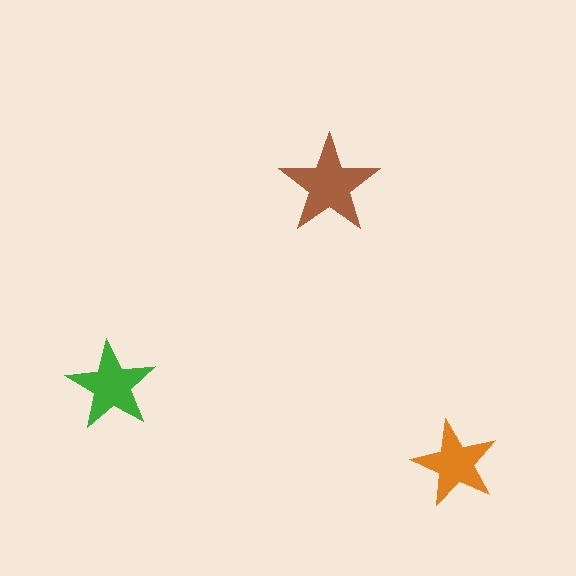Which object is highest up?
The brown star is topmost.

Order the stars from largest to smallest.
the brown one, the green one, the orange one.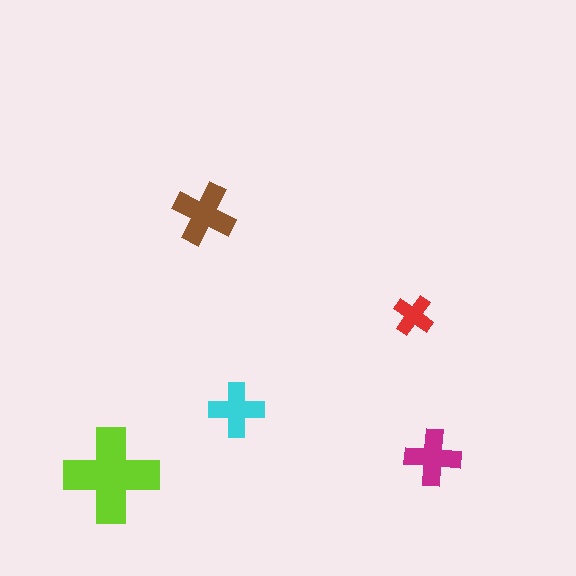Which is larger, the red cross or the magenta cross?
The magenta one.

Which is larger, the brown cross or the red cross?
The brown one.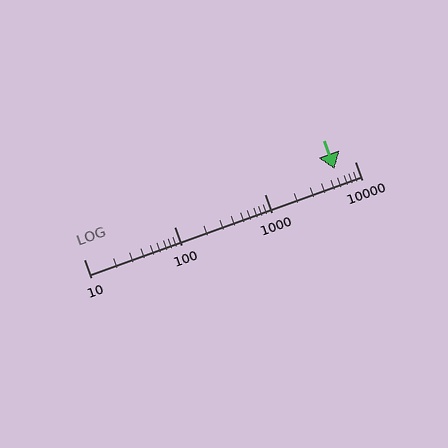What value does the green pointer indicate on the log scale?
The pointer indicates approximately 6000.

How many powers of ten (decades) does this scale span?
The scale spans 3 decades, from 10 to 10000.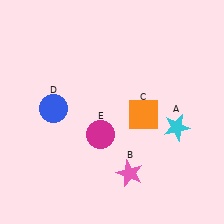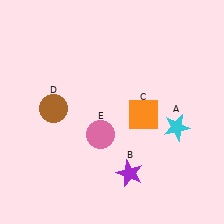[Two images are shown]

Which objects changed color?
B changed from pink to purple. D changed from blue to brown. E changed from magenta to pink.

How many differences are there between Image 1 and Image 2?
There are 3 differences between the two images.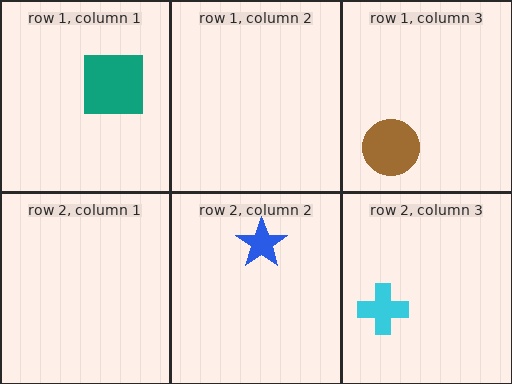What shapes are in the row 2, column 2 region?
The blue star.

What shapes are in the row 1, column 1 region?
The teal square.